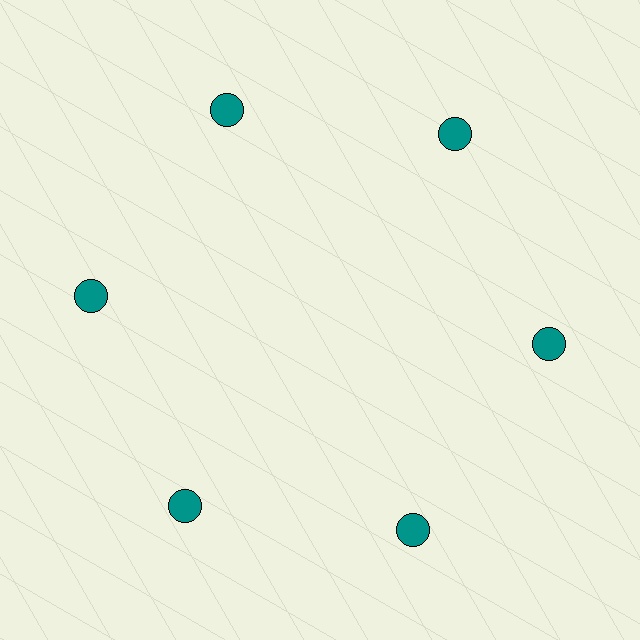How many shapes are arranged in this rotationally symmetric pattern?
There are 6 shapes, arranged in 6 groups of 1.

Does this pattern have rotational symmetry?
Yes, this pattern has 6-fold rotational symmetry. It looks the same after rotating 60 degrees around the center.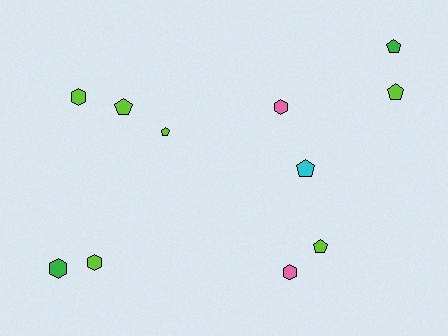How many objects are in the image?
There are 11 objects.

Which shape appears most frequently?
Pentagon, with 6 objects.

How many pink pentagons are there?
There are no pink pentagons.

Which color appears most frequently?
Lime, with 6 objects.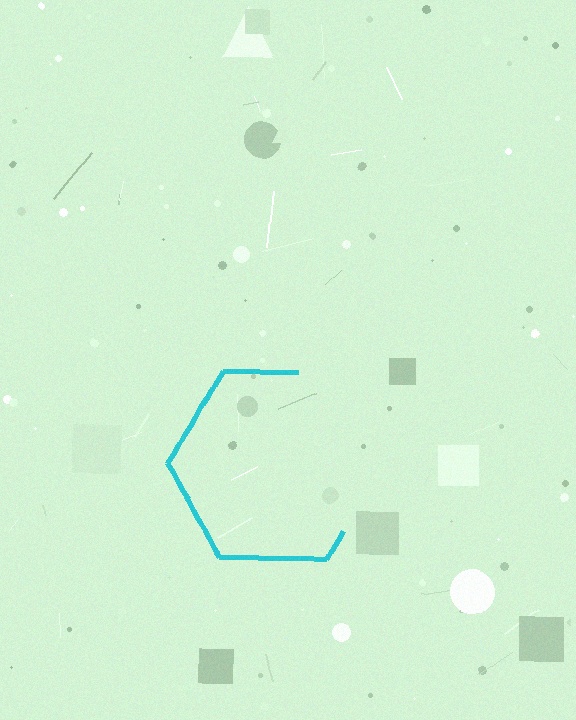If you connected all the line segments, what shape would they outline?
They would outline a hexagon.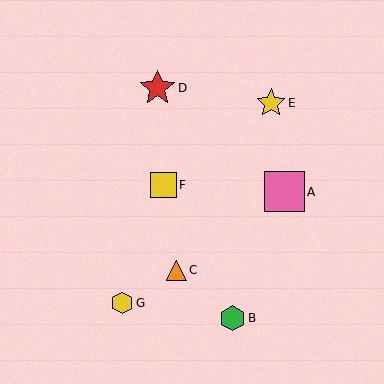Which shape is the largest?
The pink square (labeled A) is the largest.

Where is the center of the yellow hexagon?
The center of the yellow hexagon is at (122, 303).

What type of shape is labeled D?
Shape D is a red star.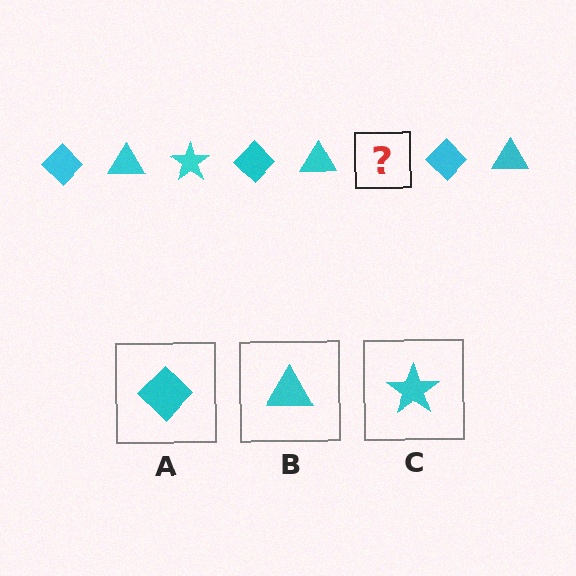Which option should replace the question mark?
Option C.